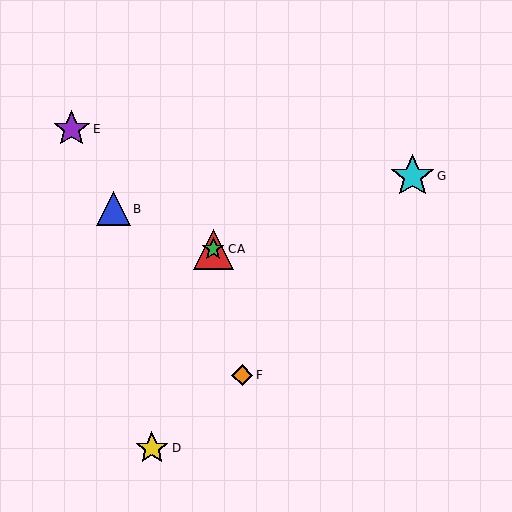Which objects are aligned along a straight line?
Objects A, B, C are aligned along a straight line.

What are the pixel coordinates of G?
Object G is at (412, 176).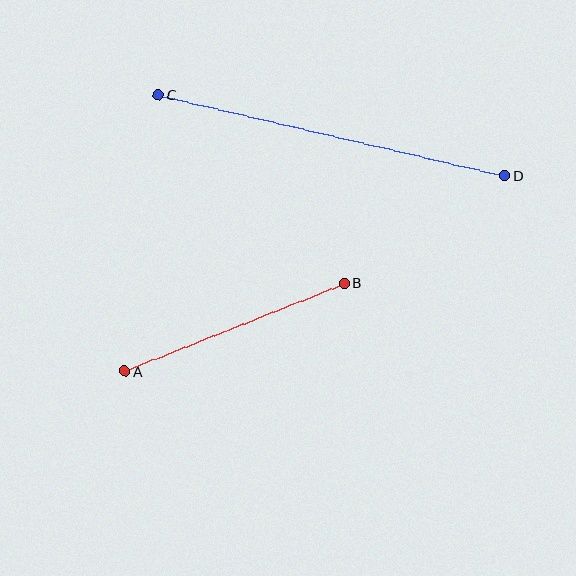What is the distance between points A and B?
The distance is approximately 236 pixels.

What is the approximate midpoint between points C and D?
The midpoint is at approximately (331, 135) pixels.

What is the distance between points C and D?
The distance is approximately 356 pixels.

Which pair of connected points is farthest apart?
Points C and D are farthest apart.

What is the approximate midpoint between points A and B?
The midpoint is at approximately (235, 327) pixels.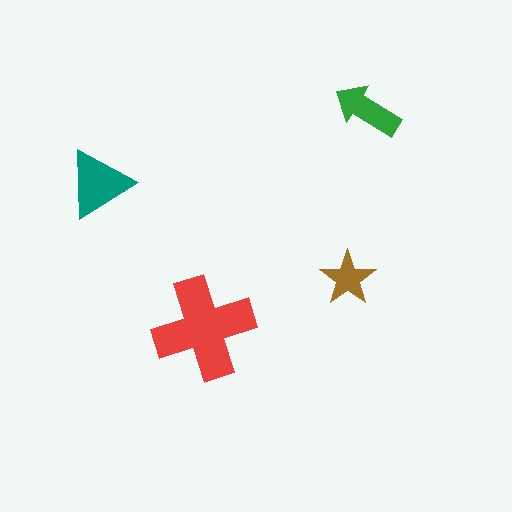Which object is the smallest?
The brown star.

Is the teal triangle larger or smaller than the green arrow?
Larger.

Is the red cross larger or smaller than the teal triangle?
Larger.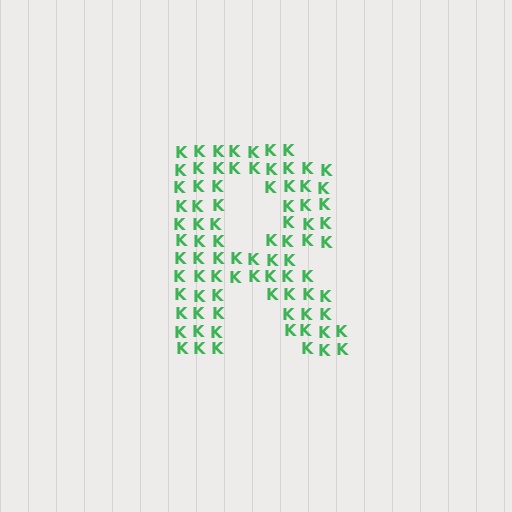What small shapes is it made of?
It is made of small letter K's.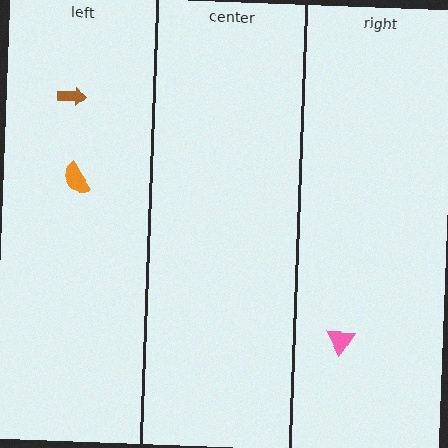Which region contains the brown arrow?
The left region.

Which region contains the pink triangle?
The right region.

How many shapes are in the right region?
1.